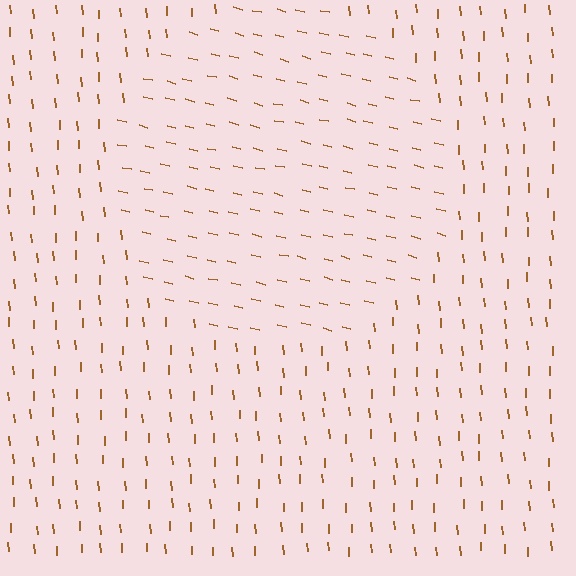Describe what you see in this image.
The image is filled with small brown line segments. A circle region in the image has lines oriented differently from the surrounding lines, creating a visible texture boundary.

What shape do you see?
I see a circle.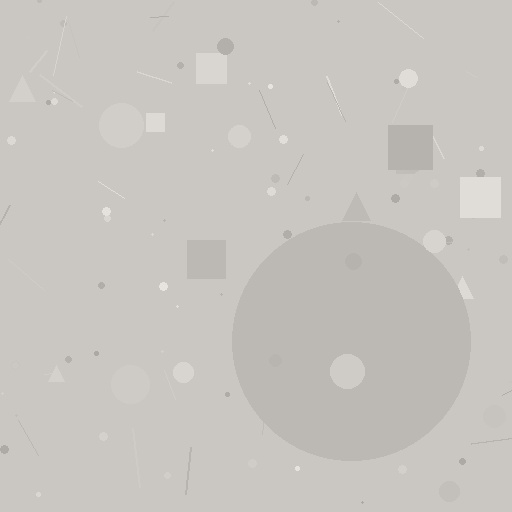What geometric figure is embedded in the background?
A circle is embedded in the background.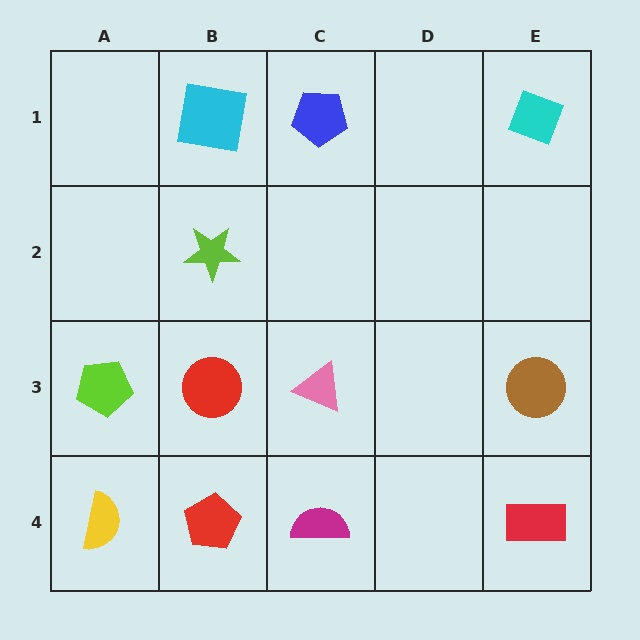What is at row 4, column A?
A yellow semicircle.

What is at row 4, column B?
A red pentagon.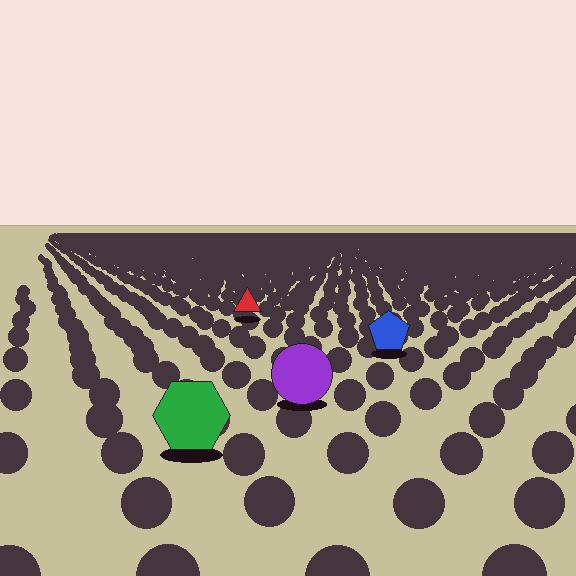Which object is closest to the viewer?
The green hexagon is closest. The texture marks near it are larger and more spread out.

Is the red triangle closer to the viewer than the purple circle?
No. The purple circle is closer — you can tell from the texture gradient: the ground texture is coarser near it.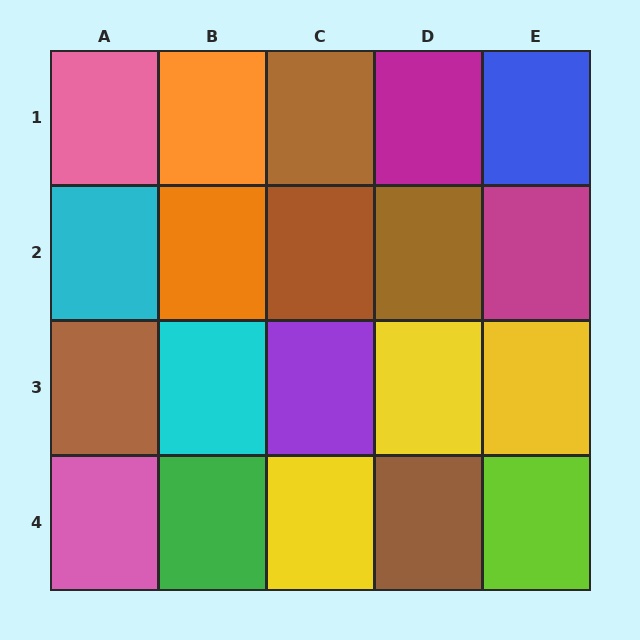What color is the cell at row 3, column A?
Brown.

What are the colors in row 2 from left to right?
Cyan, orange, brown, brown, magenta.